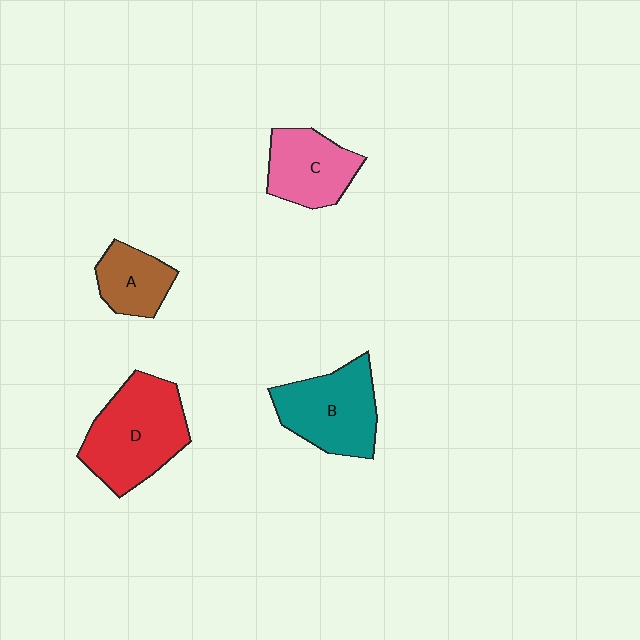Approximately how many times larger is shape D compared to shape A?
Approximately 2.0 times.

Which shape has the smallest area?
Shape A (brown).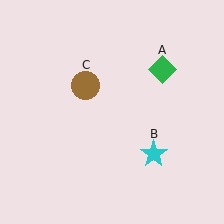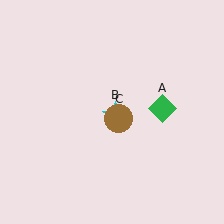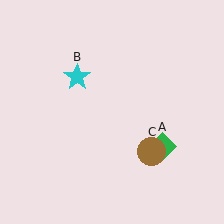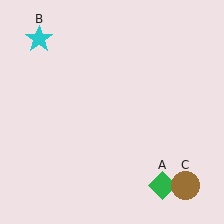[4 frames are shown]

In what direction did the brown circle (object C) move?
The brown circle (object C) moved down and to the right.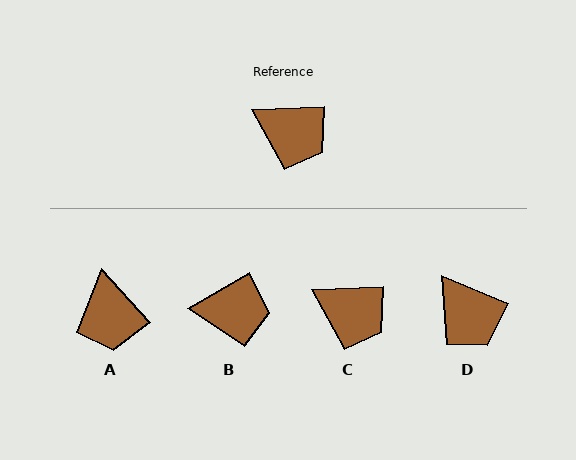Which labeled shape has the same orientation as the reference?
C.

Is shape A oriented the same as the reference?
No, it is off by about 50 degrees.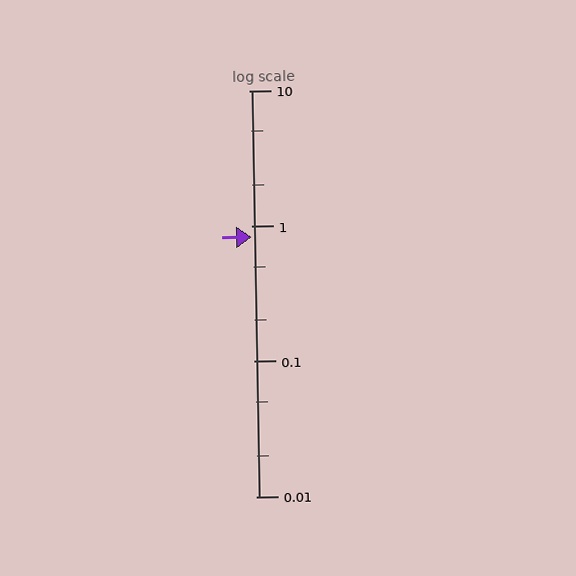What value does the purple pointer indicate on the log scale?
The pointer indicates approximately 0.82.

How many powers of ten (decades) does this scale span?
The scale spans 3 decades, from 0.01 to 10.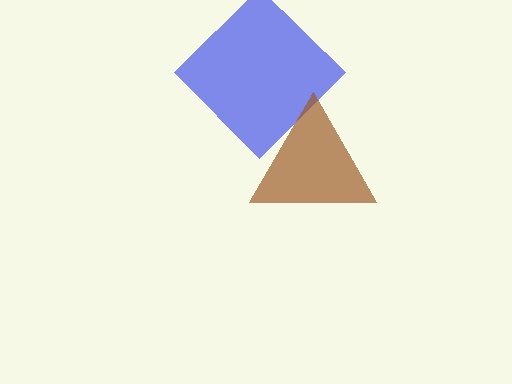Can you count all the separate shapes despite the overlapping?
Yes, there are 2 separate shapes.